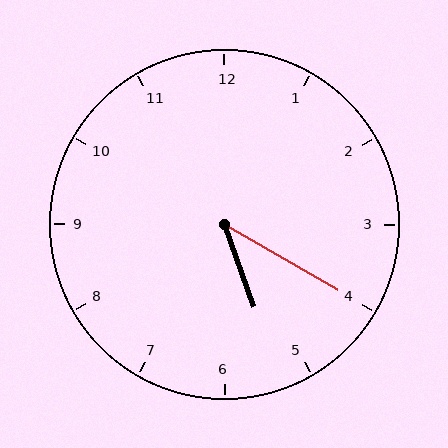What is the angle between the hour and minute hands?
Approximately 40 degrees.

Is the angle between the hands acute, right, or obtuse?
It is acute.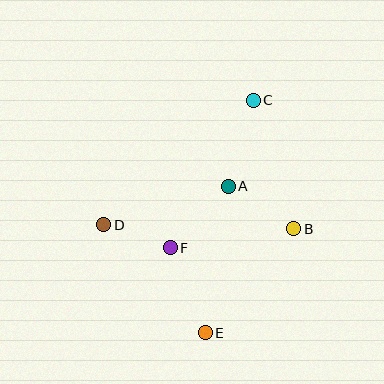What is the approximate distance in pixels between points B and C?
The distance between B and C is approximately 135 pixels.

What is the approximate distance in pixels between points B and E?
The distance between B and E is approximately 136 pixels.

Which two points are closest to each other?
Points D and F are closest to each other.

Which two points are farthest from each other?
Points C and E are farthest from each other.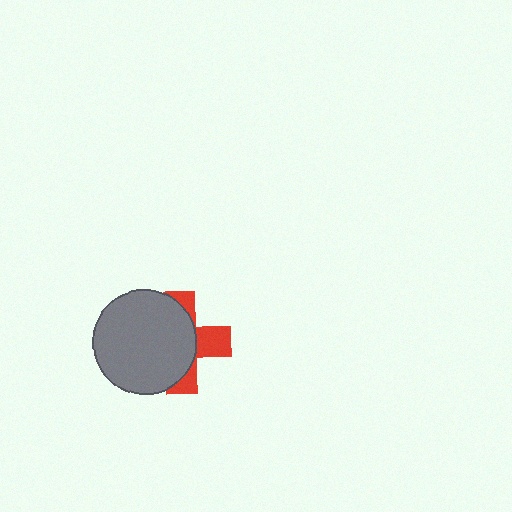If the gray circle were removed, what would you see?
You would see the complete red cross.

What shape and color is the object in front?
The object in front is a gray circle.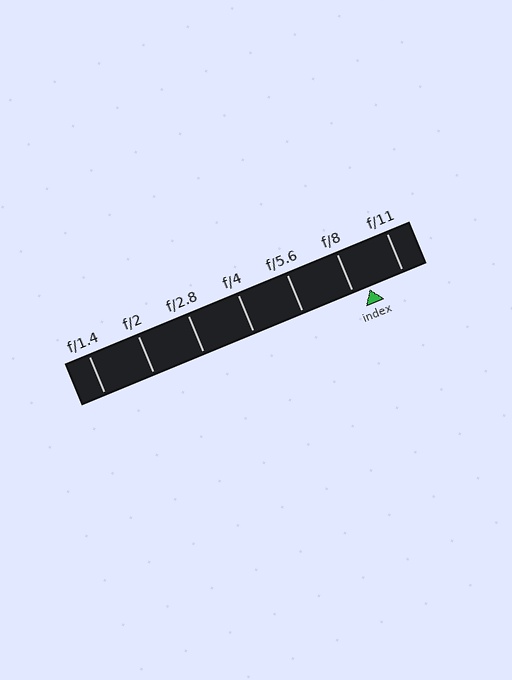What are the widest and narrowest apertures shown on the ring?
The widest aperture shown is f/1.4 and the narrowest is f/11.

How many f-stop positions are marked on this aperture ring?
There are 7 f-stop positions marked.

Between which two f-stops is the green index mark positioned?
The index mark is between f/8 and f/11.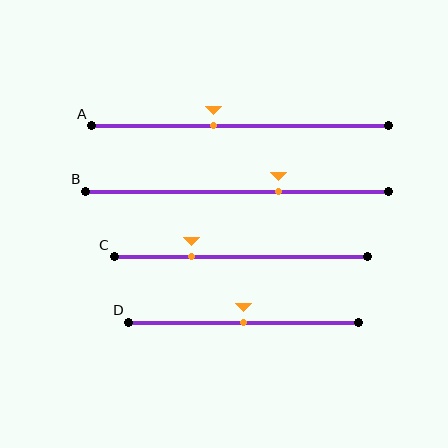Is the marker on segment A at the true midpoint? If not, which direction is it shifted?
No, the marker on segment A is shifted to the left by about 9% of the segment length.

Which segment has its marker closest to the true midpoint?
Segment D has its marker closest to the true midpoint.